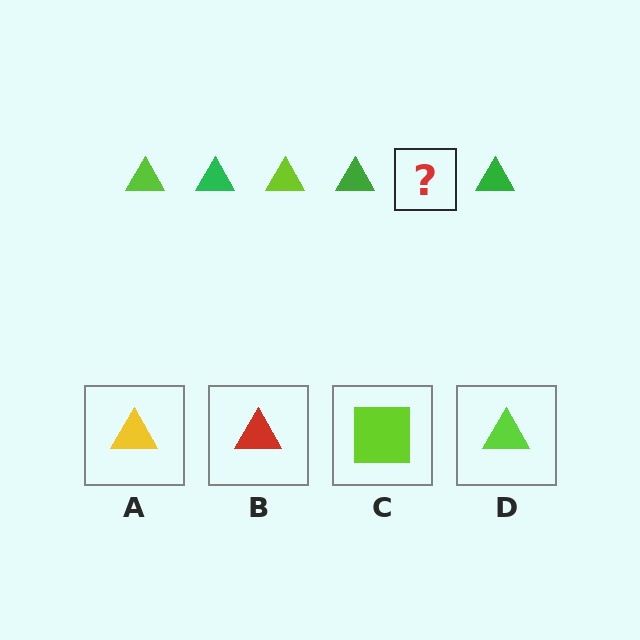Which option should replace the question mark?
Option D.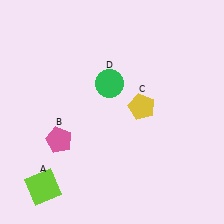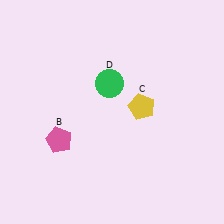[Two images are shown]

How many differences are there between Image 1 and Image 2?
There is 1 difference between the two images.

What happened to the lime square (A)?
The lime square (A) was removed in Image 2. It was in the bottom-left area of Image 1.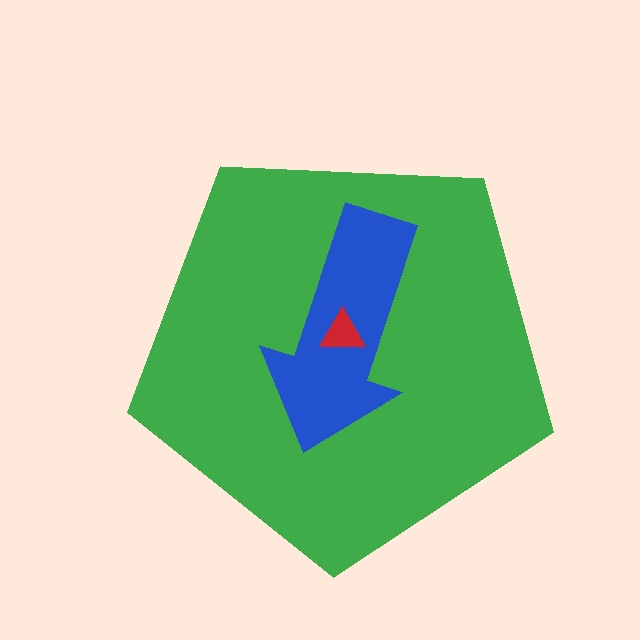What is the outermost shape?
The green pentagon.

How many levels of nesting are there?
3.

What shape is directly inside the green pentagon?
The blue arrow.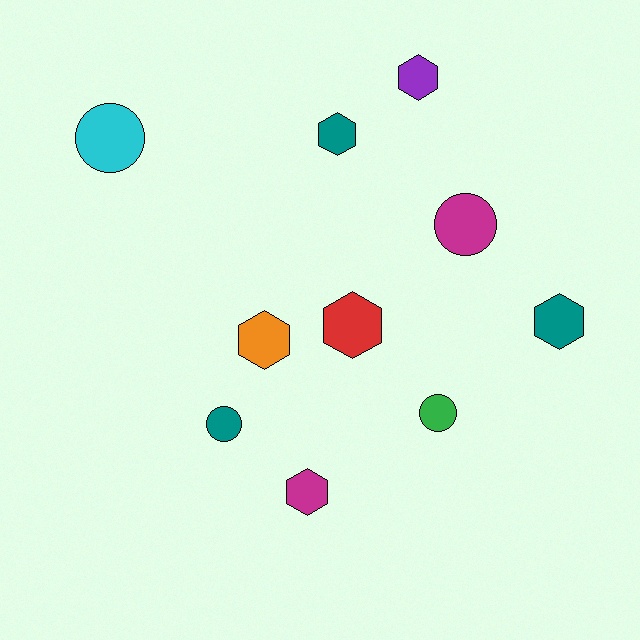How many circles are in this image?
There are 4 circles.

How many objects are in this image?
There are 10 objects.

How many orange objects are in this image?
There is 1 orange object.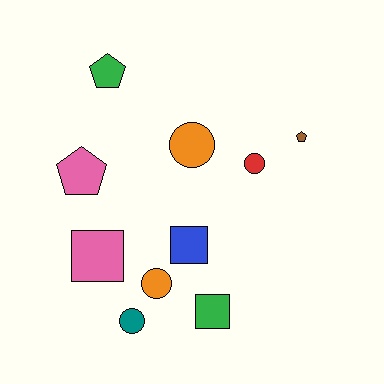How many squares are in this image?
There are 3 squares.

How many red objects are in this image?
There is 1 red object.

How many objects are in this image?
There are 10 objects.